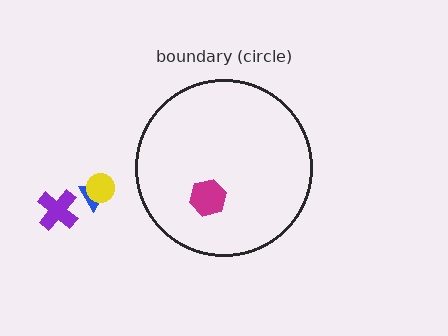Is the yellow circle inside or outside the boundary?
Outside.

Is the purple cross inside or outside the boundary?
Outside.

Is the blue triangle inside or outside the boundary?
Outside.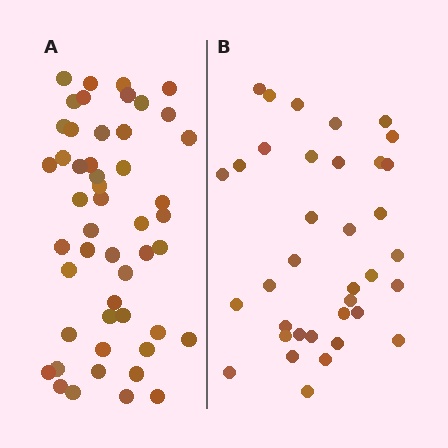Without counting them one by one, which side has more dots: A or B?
Region A (the left region) has more dots.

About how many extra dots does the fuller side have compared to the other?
Region A has approximately 15 more dots than region B.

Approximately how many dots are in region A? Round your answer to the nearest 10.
About 50 dots.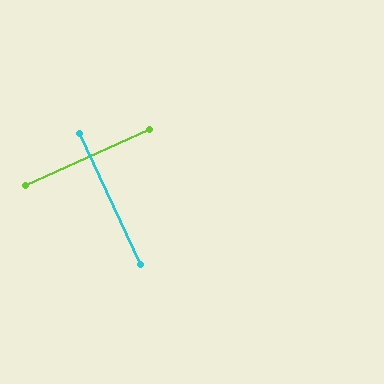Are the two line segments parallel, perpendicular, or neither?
Perpendicular — they meet at approximately 89°.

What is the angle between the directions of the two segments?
Approximately 89 degrees.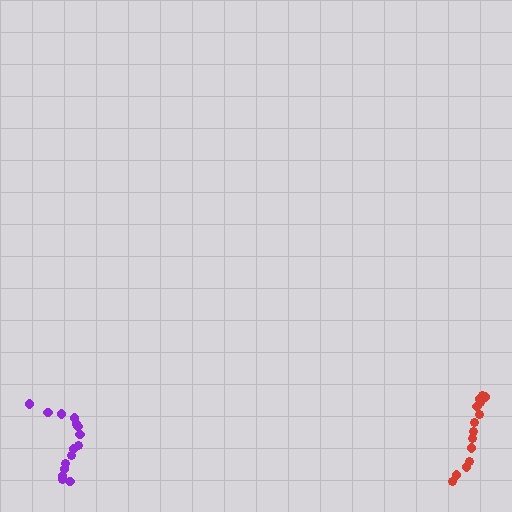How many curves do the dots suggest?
There are 2 distinct paths.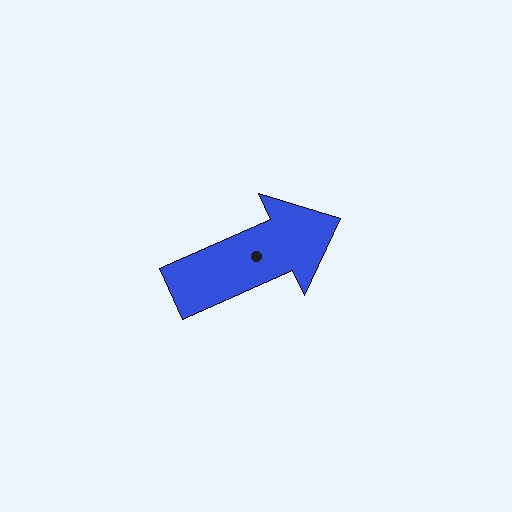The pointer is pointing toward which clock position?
Roughly 2 o'clock.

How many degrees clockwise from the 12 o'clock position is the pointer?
Approximately 66 degrees.